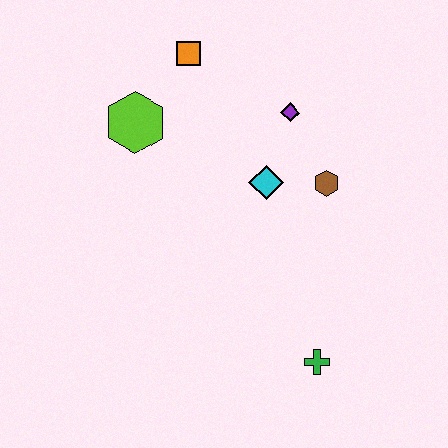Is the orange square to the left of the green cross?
Yes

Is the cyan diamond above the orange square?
No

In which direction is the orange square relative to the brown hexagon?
The orange square is to the left of the brown hexagon.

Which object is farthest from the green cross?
The orange square is farthest from the green cross.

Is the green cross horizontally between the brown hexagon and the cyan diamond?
Yes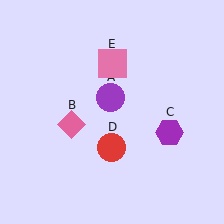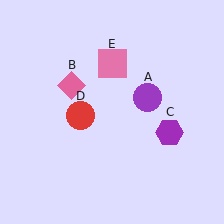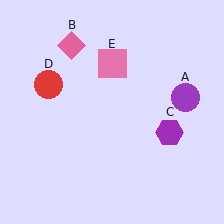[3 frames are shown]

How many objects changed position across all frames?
3 objects changed position: purple circle (object A), pink diamond (object B), red circle (object D).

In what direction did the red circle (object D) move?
The red circle (object D) moved up and to the left.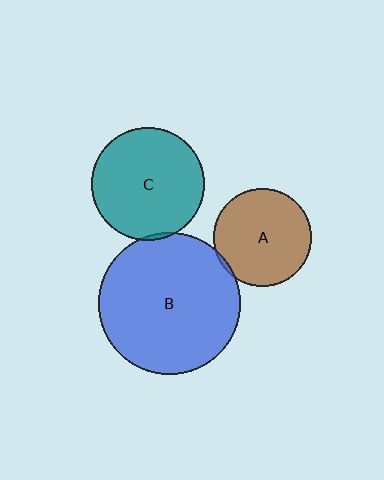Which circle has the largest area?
Circle B (blue).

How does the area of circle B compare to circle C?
Approximately 1.6 times.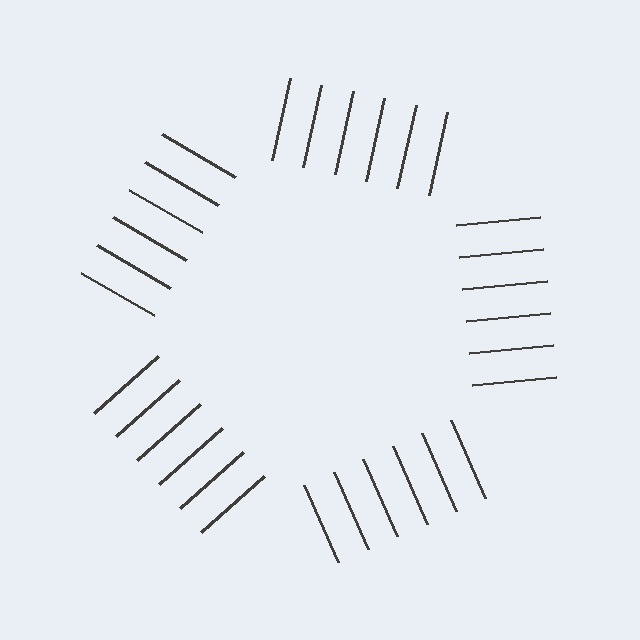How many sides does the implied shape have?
5 sides — the line-ends trace a pentagon.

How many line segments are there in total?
30 — 6 along each of the 5 edges.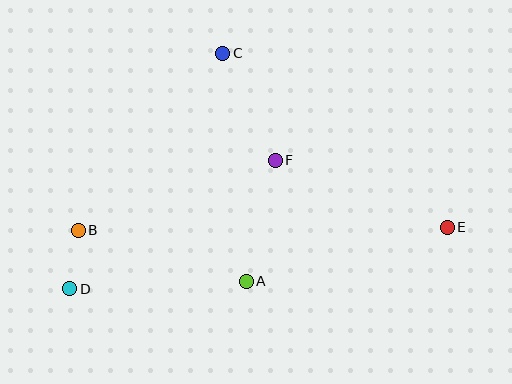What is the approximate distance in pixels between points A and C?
The distance between A and C is approximately 229 pixels.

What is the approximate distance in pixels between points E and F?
The distance between E and F is approximately 184 pixels.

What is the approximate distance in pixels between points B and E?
The distance between B and E is approximately 369 pixels.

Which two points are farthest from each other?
Points D and E are farthest from each other.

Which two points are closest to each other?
Points B and D are closest to each other.